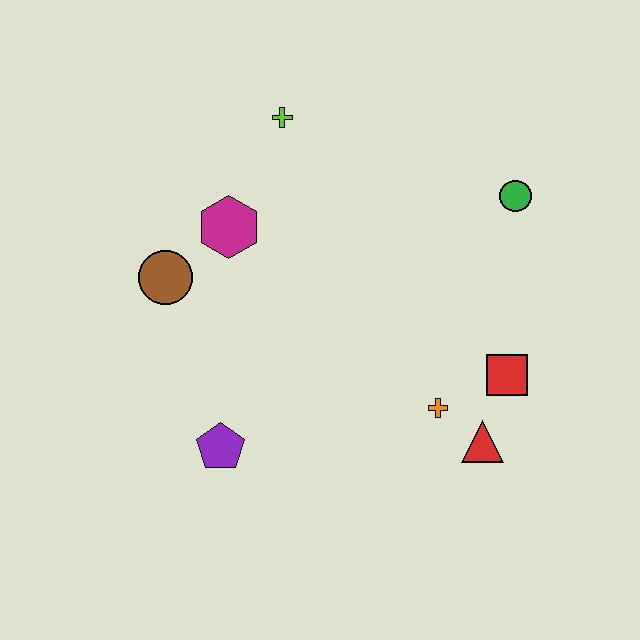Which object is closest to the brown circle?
The magenta hexagon is closest to the brown circle.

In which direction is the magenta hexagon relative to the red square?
The magenta hexagon is to the left of the red square.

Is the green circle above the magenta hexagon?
Yes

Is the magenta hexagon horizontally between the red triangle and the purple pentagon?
Yes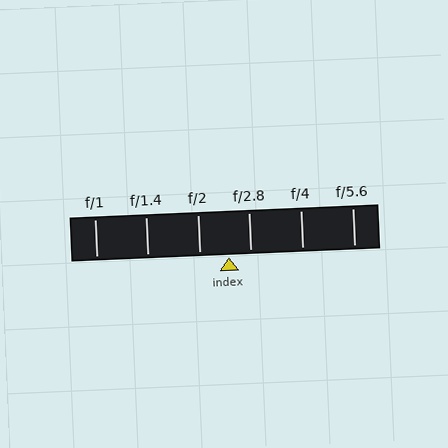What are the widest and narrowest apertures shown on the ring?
The widest aperture shown is f/1 and the narrowest is f/5.6.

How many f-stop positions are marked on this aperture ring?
There are 6 f-stop positions marked.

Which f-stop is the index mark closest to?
The index mark is closest to f/2.8.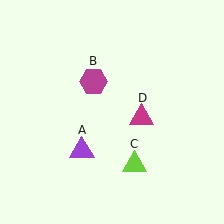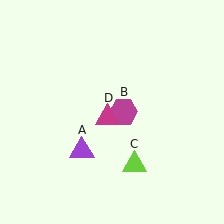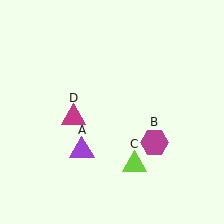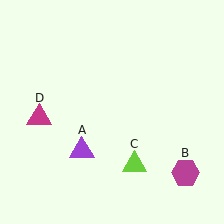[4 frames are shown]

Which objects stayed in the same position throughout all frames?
Purple triangle (object A) and lime triangle (object C) remained stationary.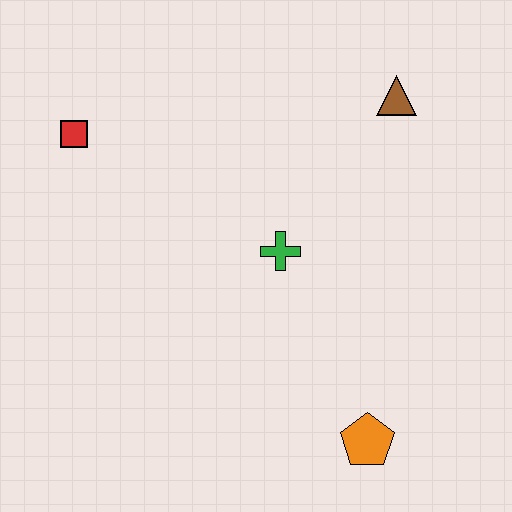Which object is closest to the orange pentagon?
The green cross is closest to the orange pentagon.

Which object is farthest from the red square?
The orange pentagon is farthest from the red square.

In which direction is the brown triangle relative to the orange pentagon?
The brown triangle is above the orange pentagon.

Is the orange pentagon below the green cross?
Yes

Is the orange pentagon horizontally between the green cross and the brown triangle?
Yes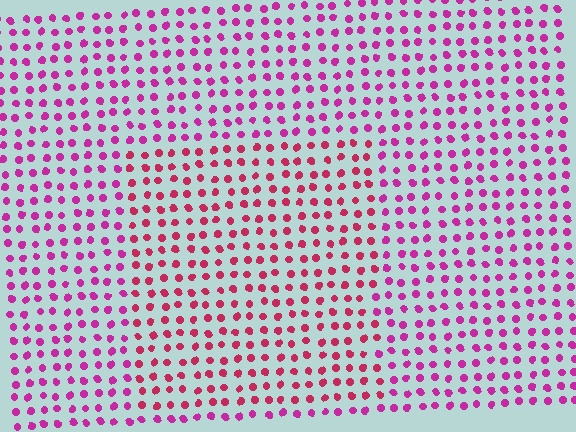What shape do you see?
I see a rectangle.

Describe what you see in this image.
The image is filled with small magenta elements in a uniform arrangement. A rectangle-shaped region is visible where the elements are tinted to a slightly different hue, forming a subtle color boundary.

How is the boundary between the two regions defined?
The boundary is defined purely by a slight shift in hue (about 27 degrees). Spacing, size, and orientation are identical on both sides.